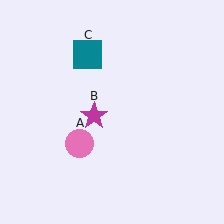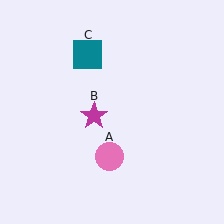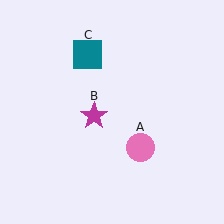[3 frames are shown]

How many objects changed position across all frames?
1 object changed position: pink circle (object A).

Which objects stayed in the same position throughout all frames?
Magenta star (object B) and teal square (object C) remained stationary.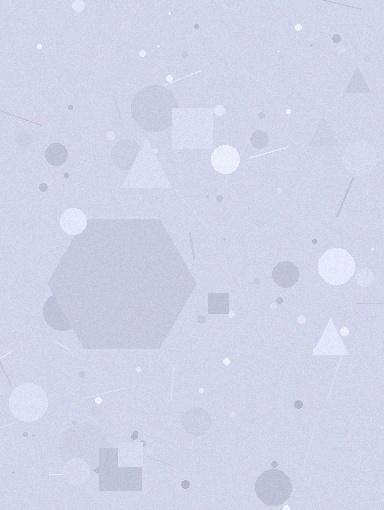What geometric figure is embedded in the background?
A hexagon is embedded in the background.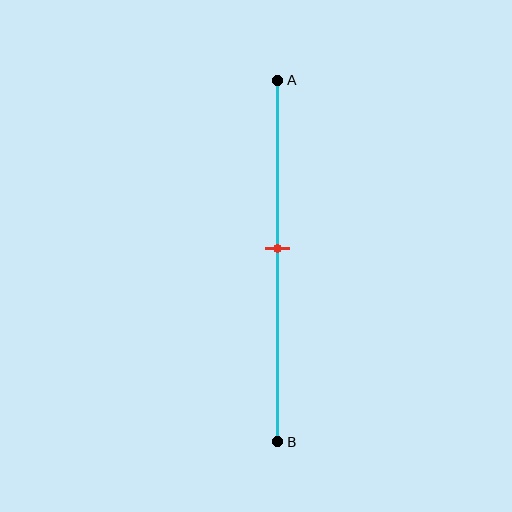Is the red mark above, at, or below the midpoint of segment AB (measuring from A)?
The red mark is above the midpoint of segment AB.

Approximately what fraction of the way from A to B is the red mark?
The red mark is approximately 45% of the way from A to B.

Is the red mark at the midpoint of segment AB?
No, the mark is at about 45% from A, not at the 50% midpoint.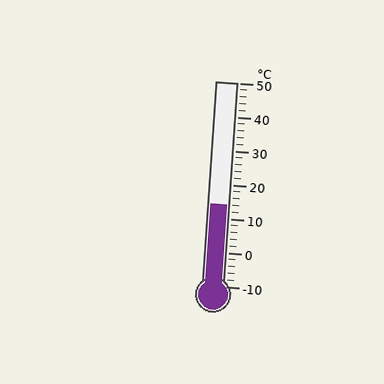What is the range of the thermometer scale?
The thermometer scale ranges from -10°C to 50°C.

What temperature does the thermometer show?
The thermometer shows approximately 14°C.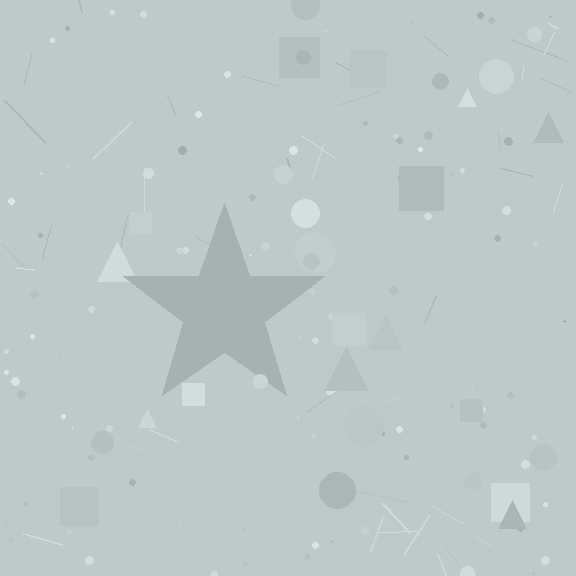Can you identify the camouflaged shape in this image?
The camouflaged shape is a star.